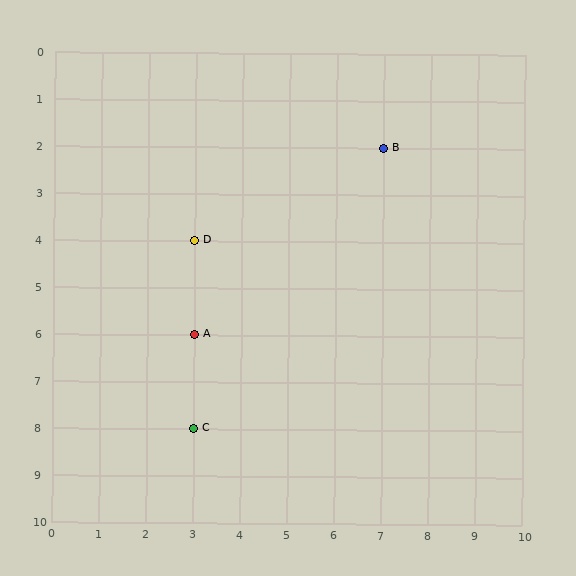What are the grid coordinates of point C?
Point C is at grid coordinates (3, 8).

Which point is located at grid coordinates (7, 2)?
Point B is at (7, 2).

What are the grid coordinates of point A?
Point A is at grid coordinates (3, 6).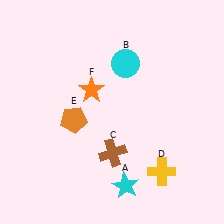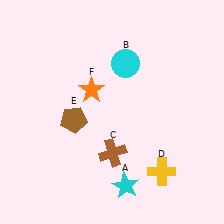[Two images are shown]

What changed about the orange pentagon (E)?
In Image 1, E is orange. In Image 2, it changed to brown.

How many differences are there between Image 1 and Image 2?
There is 1 difference between the two images.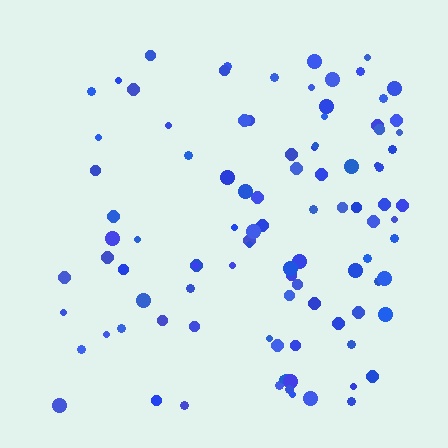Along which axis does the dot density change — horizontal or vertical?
Horizontal.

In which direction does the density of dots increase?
From left to right, with the right side densest.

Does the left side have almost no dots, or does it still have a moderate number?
Still a moderate number, just noticeably fewer than the right.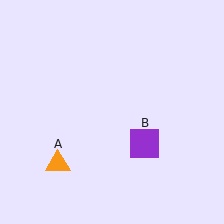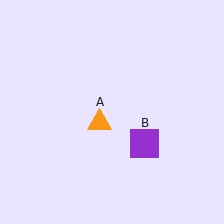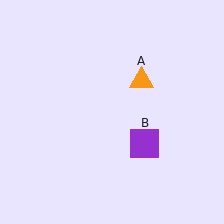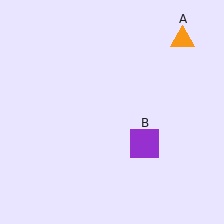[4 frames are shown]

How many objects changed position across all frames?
1 object changed position: orange triangle (object A).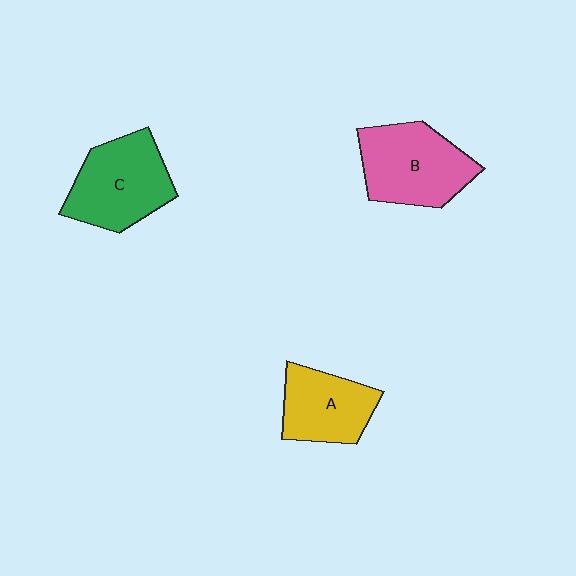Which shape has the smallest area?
Shape A (yellow).